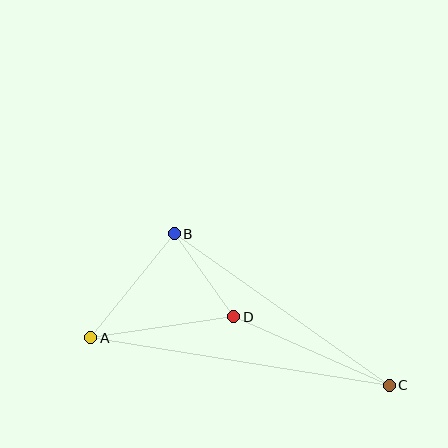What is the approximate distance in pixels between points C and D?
The distance between C and D is approximately 170 pixels.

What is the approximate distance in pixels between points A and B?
The distance between A and B is approximately 133 pixels.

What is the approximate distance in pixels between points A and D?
The distance between A and D is approximately 144 pixels.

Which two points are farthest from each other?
Points A and C are farthest from each other.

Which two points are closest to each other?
Points B and D are closest to each other.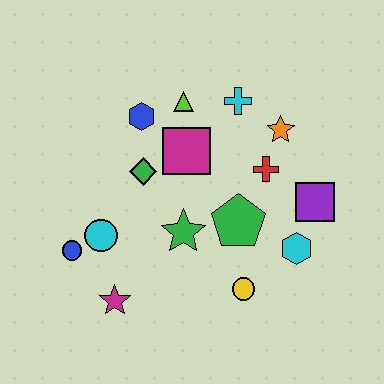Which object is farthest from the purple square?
The blue circle is farthest from the purple square.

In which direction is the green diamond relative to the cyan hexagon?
The green diamond is to the left of the cyan hexagon.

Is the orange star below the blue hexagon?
Yes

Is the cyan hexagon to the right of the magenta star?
Yes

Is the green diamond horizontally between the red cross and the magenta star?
Yes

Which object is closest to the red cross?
The orange star is closest to the red cross.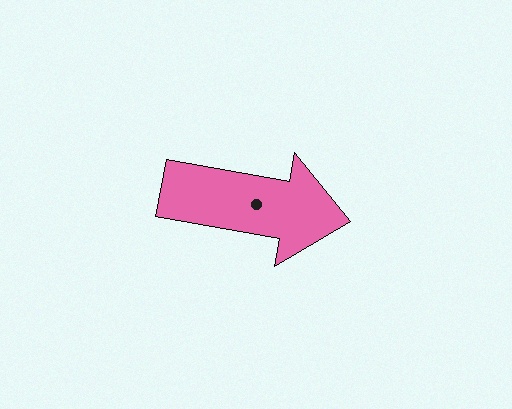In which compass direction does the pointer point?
East.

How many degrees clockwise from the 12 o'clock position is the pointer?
Approximately 100 degrees.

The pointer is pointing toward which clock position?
Roughly 3 o'clock.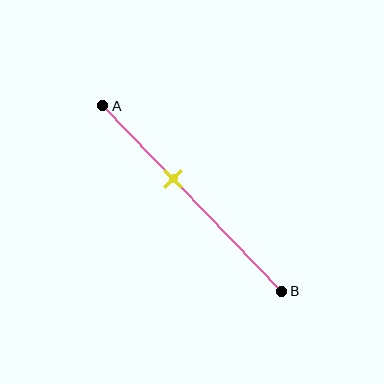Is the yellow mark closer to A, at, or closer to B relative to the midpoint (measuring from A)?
The yellow mark is closer to point A than the midpoint of segment AB.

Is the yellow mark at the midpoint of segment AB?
No, the mark is at about 40% from A, not at the 50% midpoint.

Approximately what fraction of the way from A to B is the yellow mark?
The yellow mark is approximately 40% of the way from A to B.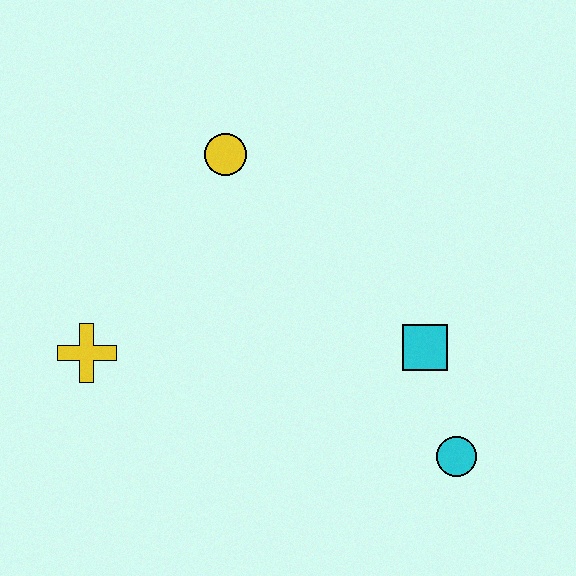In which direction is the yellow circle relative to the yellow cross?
The yellow circle is above the yellow cross.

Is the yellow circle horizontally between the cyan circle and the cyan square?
No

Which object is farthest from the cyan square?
The yellow cross is farthest from the cyan square.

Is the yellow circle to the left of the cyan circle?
Yes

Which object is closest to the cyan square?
The cyan circle is closest to the cyan square.